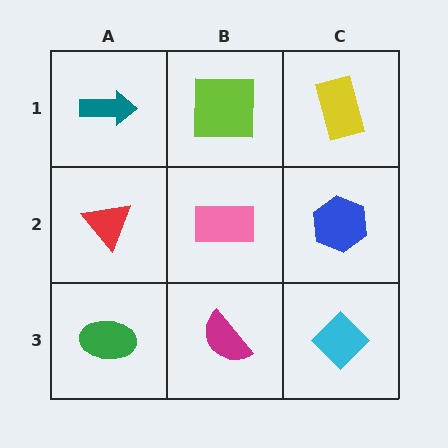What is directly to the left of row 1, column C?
A lime square.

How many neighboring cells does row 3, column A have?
2.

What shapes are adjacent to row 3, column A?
A red triangle (row 2, column A), a magenta semicircle (row 3, column B).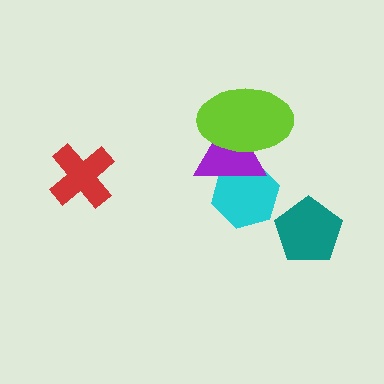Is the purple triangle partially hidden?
Yes, it is partially covered by another shape.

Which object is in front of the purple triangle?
The lime ellipse is in front of the purple triangle.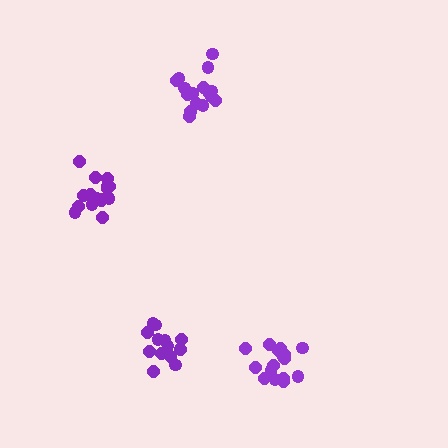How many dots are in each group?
Group 1: 14 dots, Group 2: 16 dots, Group 3: 17 dots, Group 4: 16 dots (63 total).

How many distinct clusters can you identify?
There are 4 distinct clusters.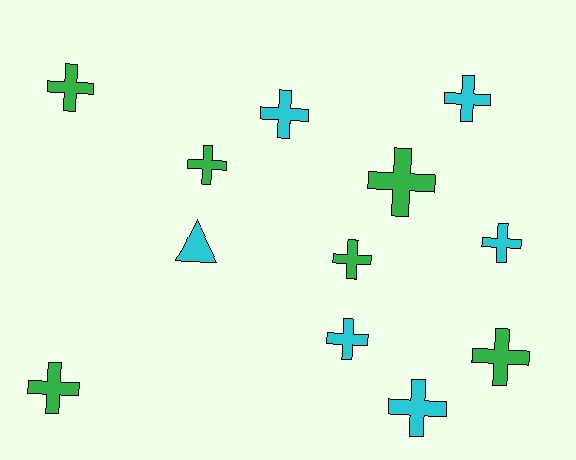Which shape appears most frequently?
Cross, with 11 objects.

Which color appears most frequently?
Green, with 6 objects.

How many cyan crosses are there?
There are 5 cyan crosses.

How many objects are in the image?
There are 12 objects.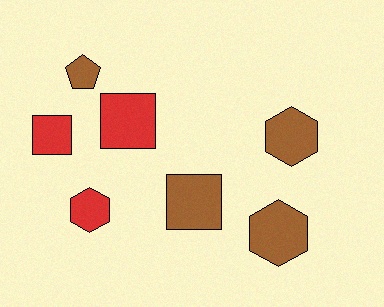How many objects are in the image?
There are 7 objects.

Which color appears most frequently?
Brown, with 4 objects.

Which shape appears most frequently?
Square, with 3 objects.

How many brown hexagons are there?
There are 2 brown hexagons.